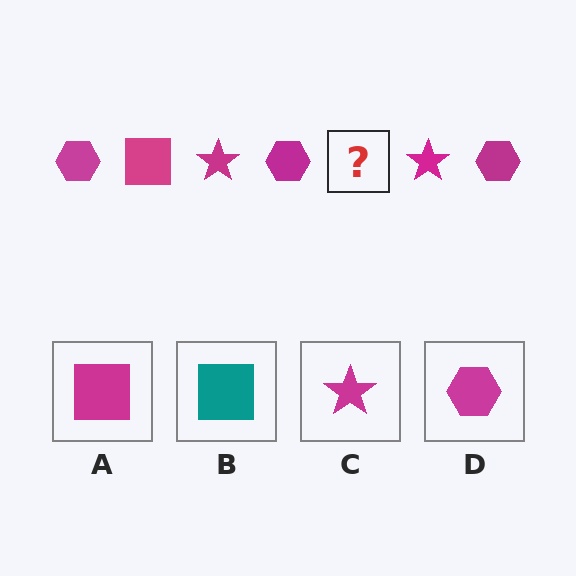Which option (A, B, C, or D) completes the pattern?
A.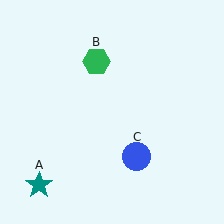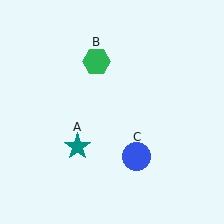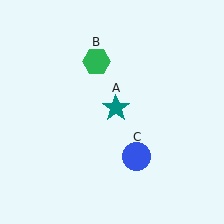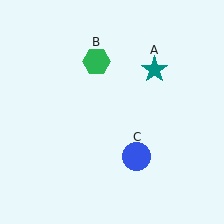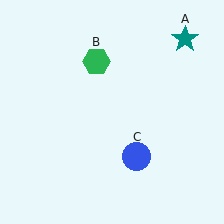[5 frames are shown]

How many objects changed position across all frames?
1 object changed position: teal star (object A).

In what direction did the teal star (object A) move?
The teal star (object A) moved up and to the right.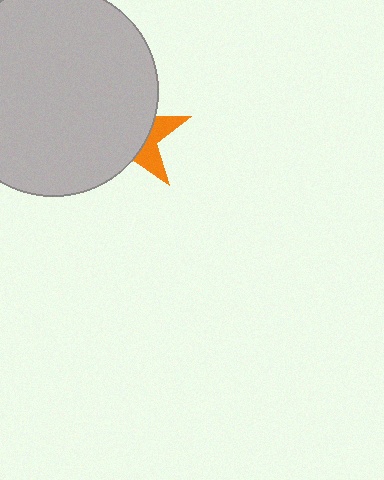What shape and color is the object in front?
The object in front is a light gray circle.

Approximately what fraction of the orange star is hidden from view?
Roughly 70% of the orange star is hidden behind the light gray circle.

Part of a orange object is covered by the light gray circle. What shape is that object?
It is a star.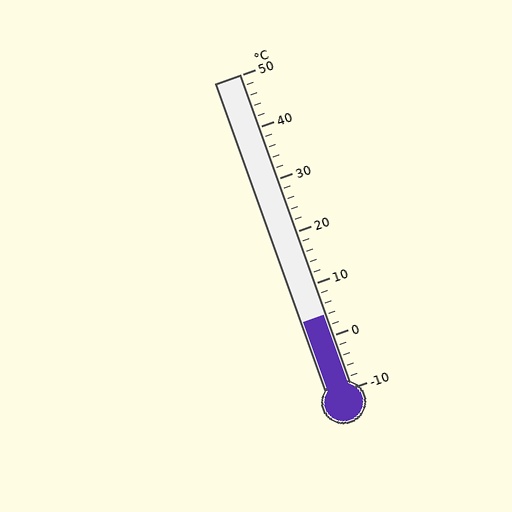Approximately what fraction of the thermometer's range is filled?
The thermometer is filled to approximately 25% of its range.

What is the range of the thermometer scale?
The thermometer scale ranges from -10°C to 50°C.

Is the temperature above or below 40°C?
The temperature is below 40°C.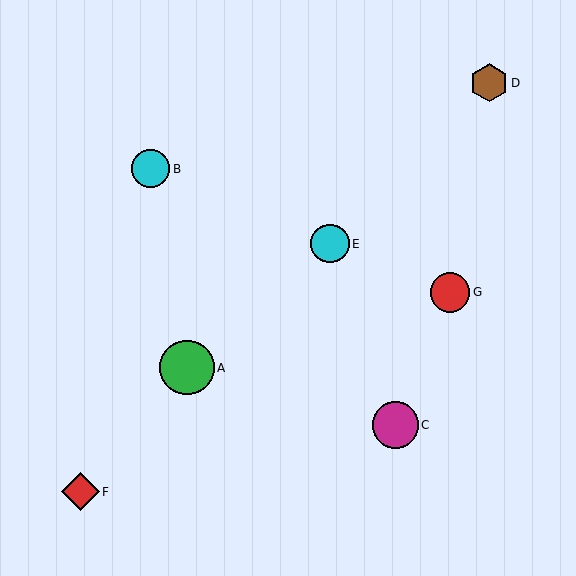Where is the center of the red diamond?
The center of the red diamond is at (80, 492).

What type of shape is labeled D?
Shape D is a brown hexagon.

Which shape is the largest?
The green circle (labeled A) is the largest.